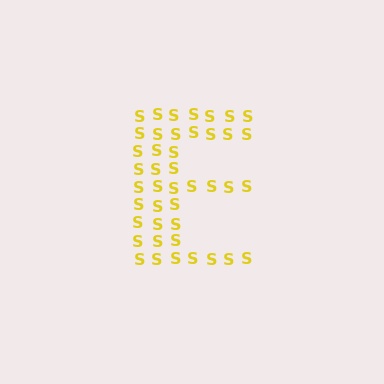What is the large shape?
The large shape is the letter E.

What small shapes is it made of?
It is made of small letter S's.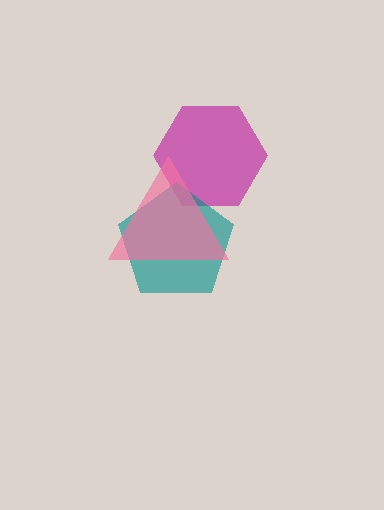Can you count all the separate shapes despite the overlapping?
Yes, there are 3 separate shapes.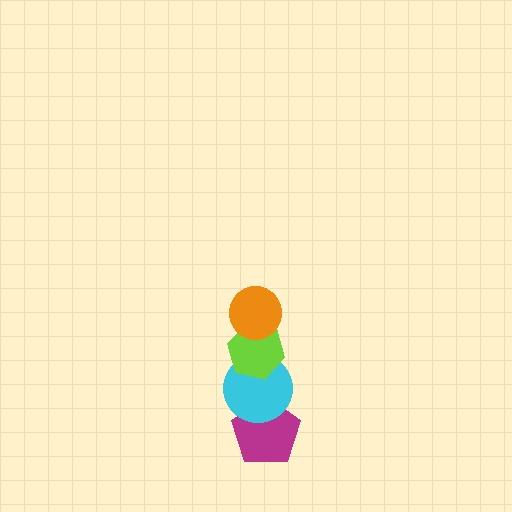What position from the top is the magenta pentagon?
The magenta pentagon is 4th from the top.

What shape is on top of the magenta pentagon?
The cyan circle is on top of the magenta pentagon.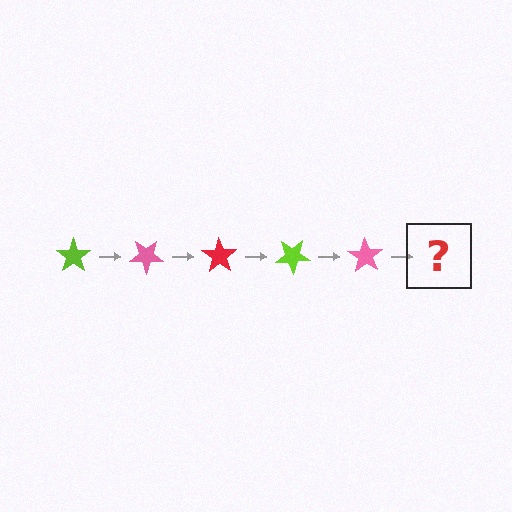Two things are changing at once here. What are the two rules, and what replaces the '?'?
The two rules are that it rotates 35 degrees each step and the color cycles through lime, pink, and red. The '?' should be a red star, rotated 175 degrees from the start.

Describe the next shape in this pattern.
It should be a red star, rotated 175 degrees from the start.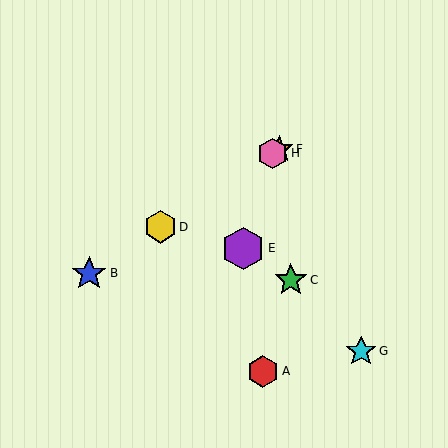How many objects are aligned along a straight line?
4 objects (B, D, F, H) are aligned along a straight line.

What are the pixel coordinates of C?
Object C is at (291, 280).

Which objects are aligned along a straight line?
Objects B, D, F, H are aligned along a straight line.